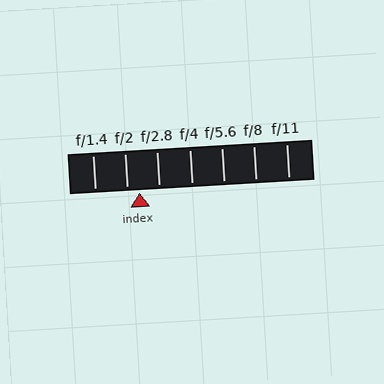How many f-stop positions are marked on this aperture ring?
There are 7 f-stop positions marked.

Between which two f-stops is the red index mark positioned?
The index mark is between f/2 and f/2.8.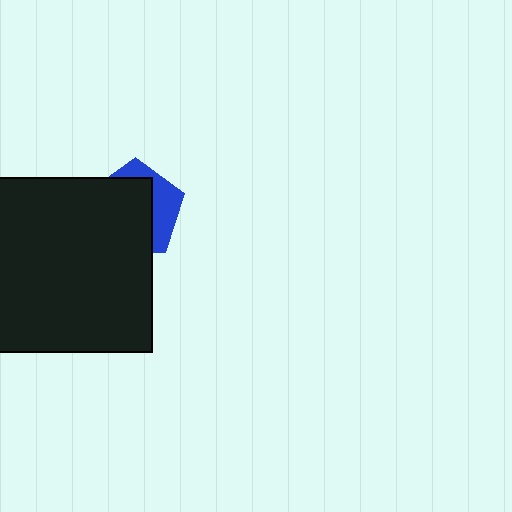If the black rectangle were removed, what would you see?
You would see the complete blue pentagon.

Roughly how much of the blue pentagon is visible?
A small part of it is visible (roughly 33%).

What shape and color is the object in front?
The object in front is a black rectangle.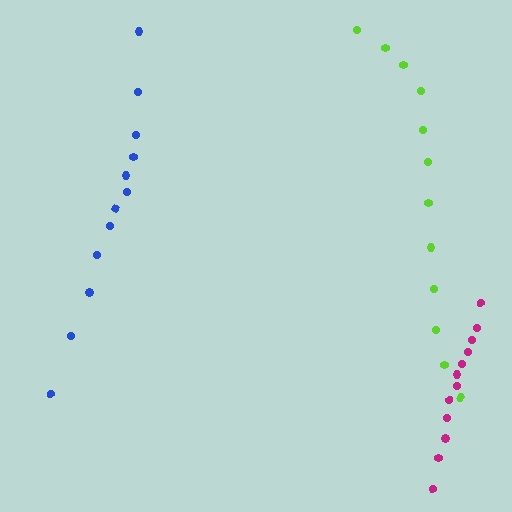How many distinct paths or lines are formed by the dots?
There are 3 distinct paths.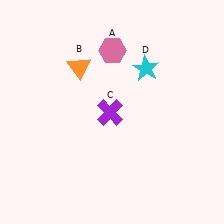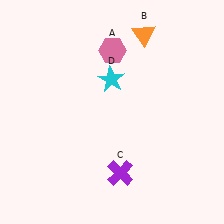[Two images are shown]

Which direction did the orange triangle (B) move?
The orange triangle (B) moved right.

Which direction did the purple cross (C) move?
The purple cross (C) moved down.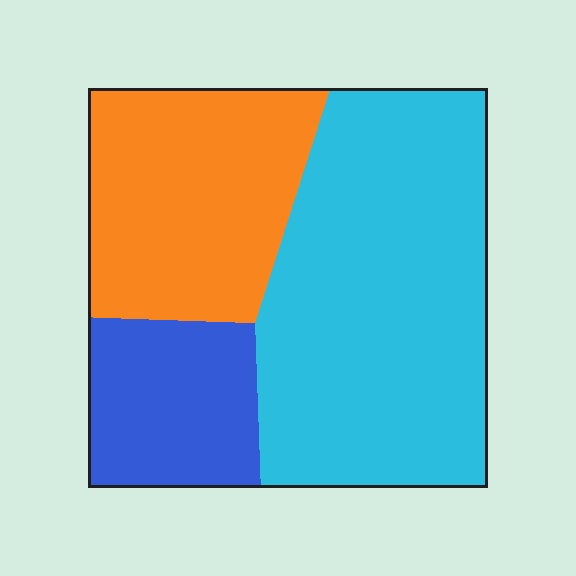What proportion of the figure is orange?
Orange covers around 30% of the figure.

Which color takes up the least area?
Blue, at roughly 20%.